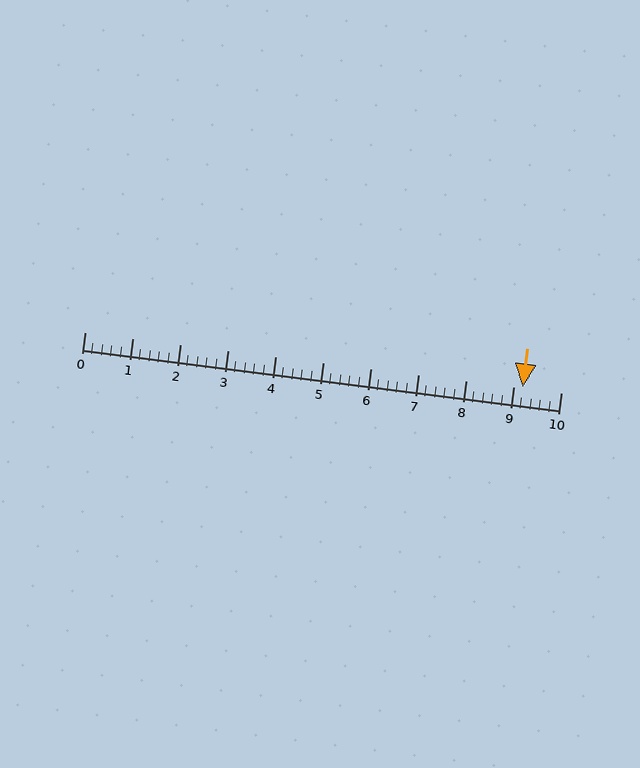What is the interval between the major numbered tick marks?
The major tick marks are spaced 1 units apart.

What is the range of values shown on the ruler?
The ruler shows values from 0 to 10.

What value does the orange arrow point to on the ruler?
The orange arrow points to approximately 9.2.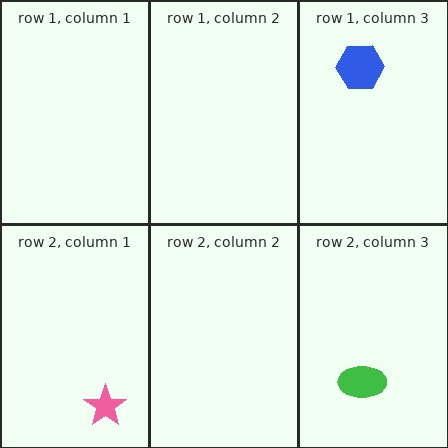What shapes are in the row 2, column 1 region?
The pink star.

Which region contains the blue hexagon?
The row 1, column 3 region.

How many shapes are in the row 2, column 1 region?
1.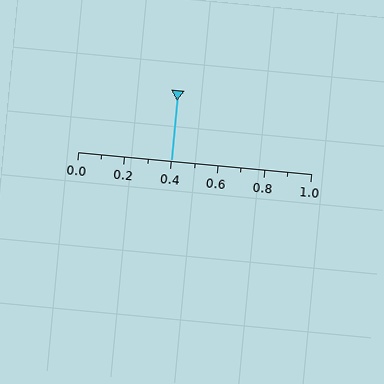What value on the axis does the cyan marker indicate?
The marker indicates approximately 0.4.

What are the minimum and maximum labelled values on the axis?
The axis runs from 0.0 to 1.0.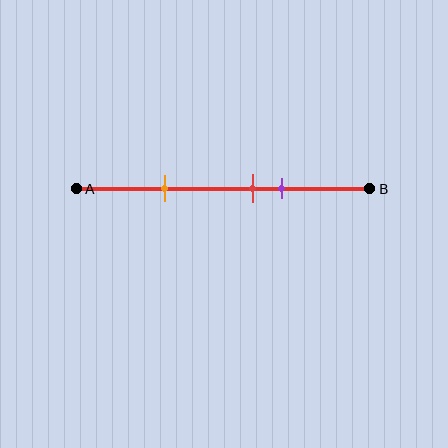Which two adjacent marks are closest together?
The red and purple marks are the closest adjacent pair.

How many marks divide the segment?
There are 3 marks dividing the segment.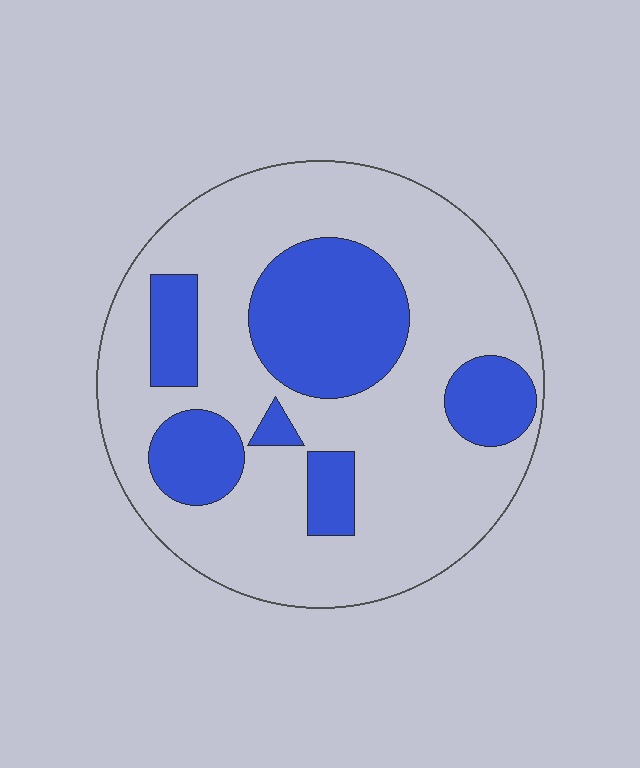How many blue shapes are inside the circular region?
6.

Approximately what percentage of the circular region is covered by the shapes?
Approximately 30%.